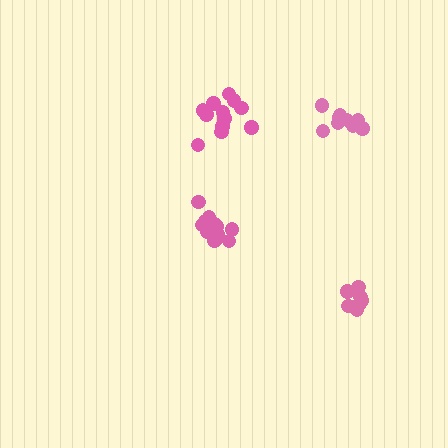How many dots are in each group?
Group 1: 12 dots, Group 2: 10 dots, Group 3: 7 dots, Group 4: 13 dots (42 total).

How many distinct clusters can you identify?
There are 4 distinct clusters.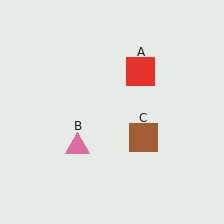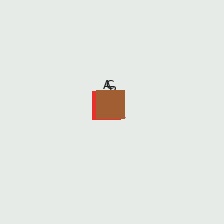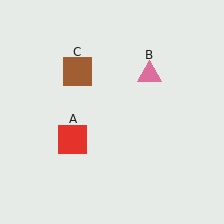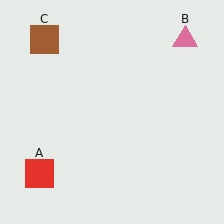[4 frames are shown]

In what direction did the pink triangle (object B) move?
The pink triangle (object B) moved up and to the right.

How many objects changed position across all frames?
3 objects changed position: red square (object A), pink triangle (object B), brown square (object C).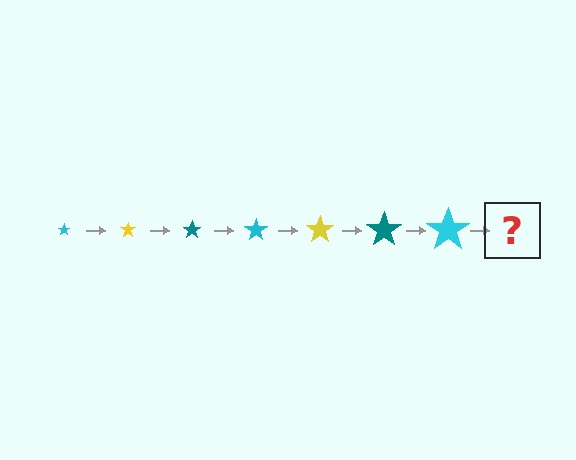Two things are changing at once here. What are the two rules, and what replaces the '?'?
The two rules are that the star grows larger each step and the color cycles through cyan, yellow, and teal. The '?' should be a yellow star, larger than the previous one.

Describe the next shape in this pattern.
It should be a yellow star, larger than the previous one.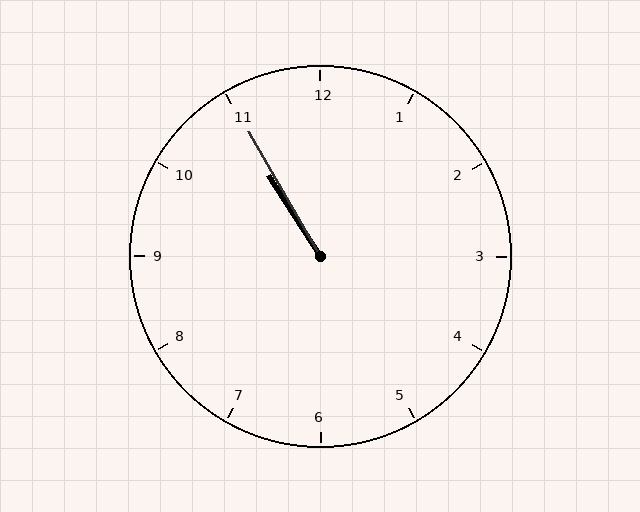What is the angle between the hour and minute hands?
Approximately 2 degrees.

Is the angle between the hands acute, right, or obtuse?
It is acute.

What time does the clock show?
10:55.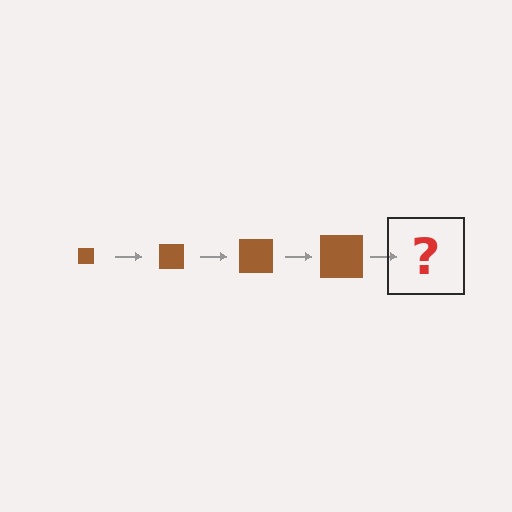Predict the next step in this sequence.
The next step is a brown square, larger than the previous one.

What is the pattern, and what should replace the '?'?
The pattern is that the square gets progressively larger each step. The '?' should be a brown square, larger than the previous one.